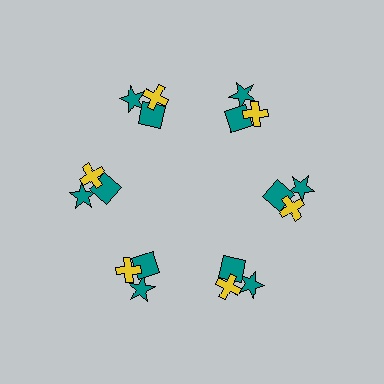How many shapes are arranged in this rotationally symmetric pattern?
There are 18 shapes, arranged in 6 groups of 3.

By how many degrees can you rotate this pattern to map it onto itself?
The pattern maps onto itself every 60 degrees of rotation.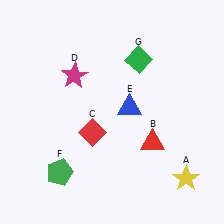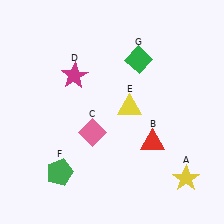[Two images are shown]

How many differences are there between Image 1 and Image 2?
There are 2 differences between the two images.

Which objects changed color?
C changed from red to pink. E changed from blue to yellow.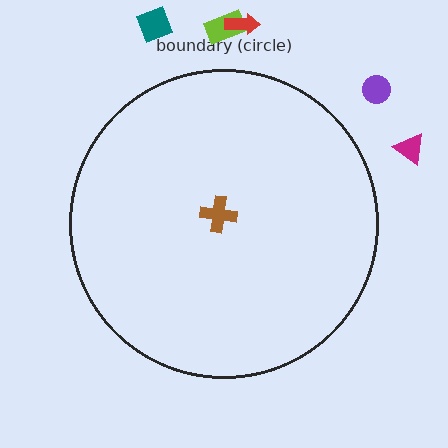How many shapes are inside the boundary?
1 inside, 5 outside.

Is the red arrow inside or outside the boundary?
Outside.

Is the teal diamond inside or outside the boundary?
Outside.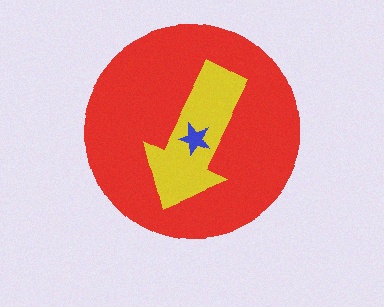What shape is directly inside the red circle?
The yellow arrow.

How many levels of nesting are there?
3.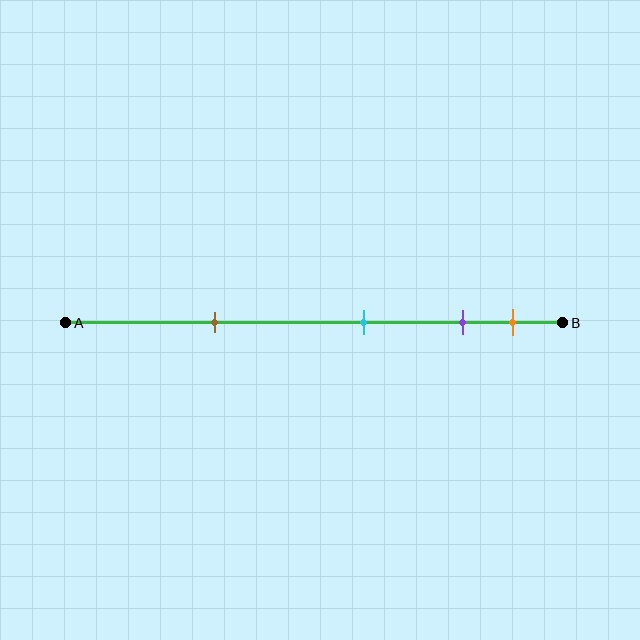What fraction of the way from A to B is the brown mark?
The brown mark is approximately 30% (0.3) of the way from A to B.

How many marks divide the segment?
There are 4 marks dividing the segment.